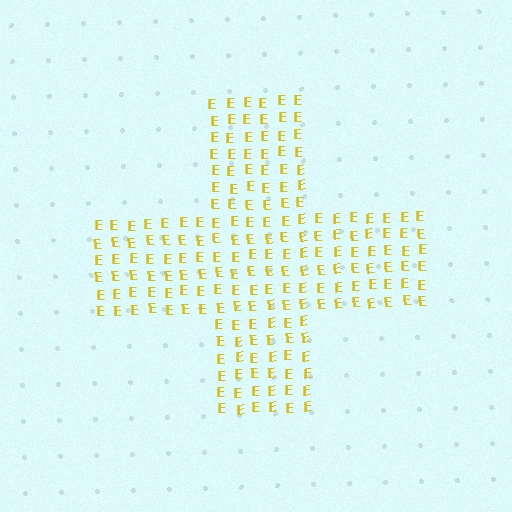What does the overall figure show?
The overall figure shows a cross.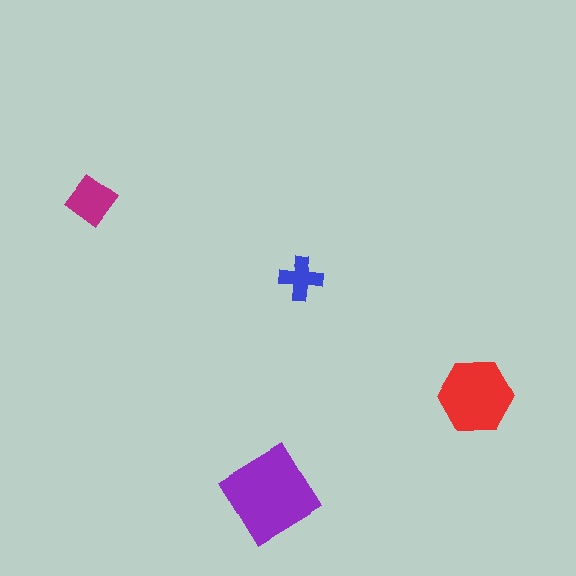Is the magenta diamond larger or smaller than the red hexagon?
Smaller.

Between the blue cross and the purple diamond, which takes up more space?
The purple diamond.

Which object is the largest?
The purple diamond.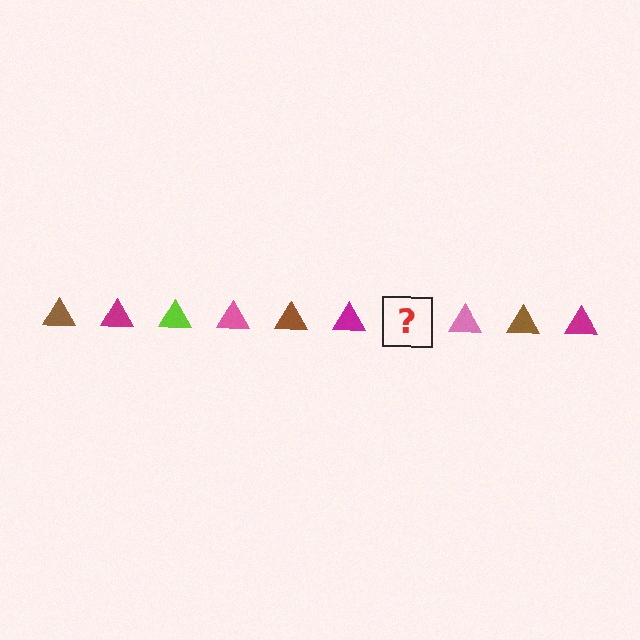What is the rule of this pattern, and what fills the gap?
The rule is that the pattern cycles through brown, magenta, lime, pink triangles. The gap should be filled with a lime triangle.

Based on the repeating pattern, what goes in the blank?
The blank should be a lime triangle.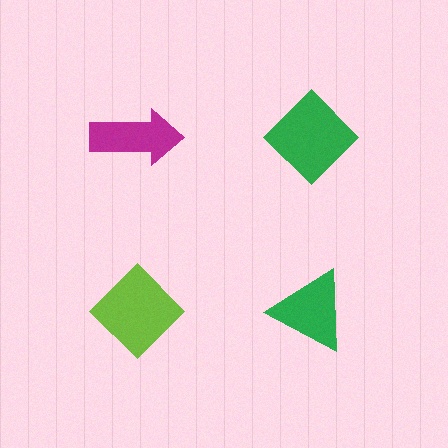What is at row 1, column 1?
A magenta arrow.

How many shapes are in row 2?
2 shapes.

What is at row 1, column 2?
A green diamond.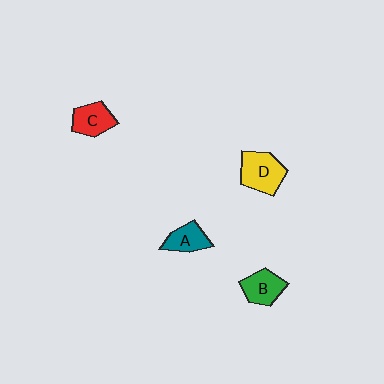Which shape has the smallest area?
Shape A (teal).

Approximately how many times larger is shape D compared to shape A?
Approximately 1.5 times.